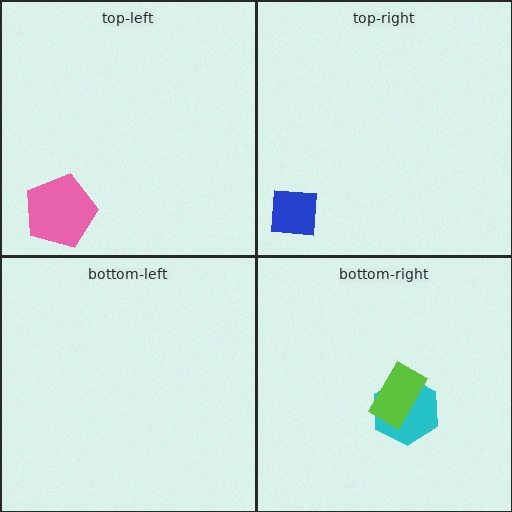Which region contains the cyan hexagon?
The bottom-right region.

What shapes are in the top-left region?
The pink pentagon.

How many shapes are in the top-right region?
1.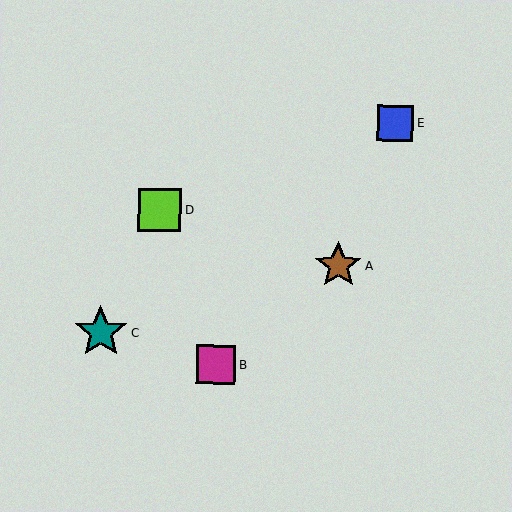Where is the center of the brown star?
The center of the brown star is at (338, 266).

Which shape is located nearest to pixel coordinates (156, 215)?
The lime square (labeled D) at (160, 210) is nearest to that location.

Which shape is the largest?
The teal star (labeled C) is the largest.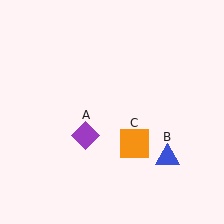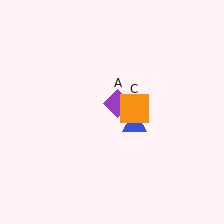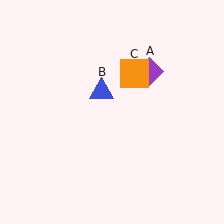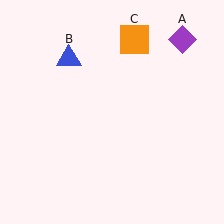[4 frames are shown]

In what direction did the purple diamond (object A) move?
The purple diamond (object A) moved up and to the right.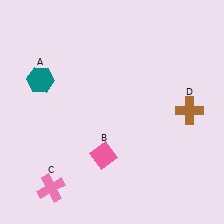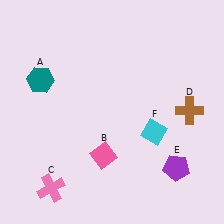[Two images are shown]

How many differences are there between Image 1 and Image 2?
There are 2 differences between the two images.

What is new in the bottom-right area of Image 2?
A cyan diamond (F) was added in the bottom-right area of Image 2.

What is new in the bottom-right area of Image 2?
A purple pentagon (E) was added in the bottom-right area of Image 2.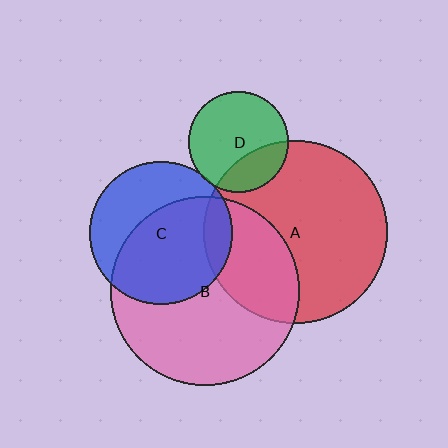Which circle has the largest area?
Circle B (pink).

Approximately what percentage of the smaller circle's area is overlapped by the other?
Approximately 25%.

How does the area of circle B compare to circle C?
Approximately 1.7 times.